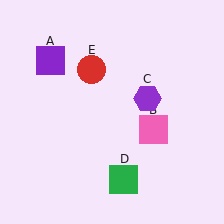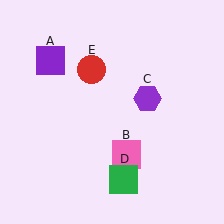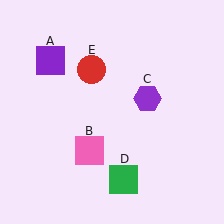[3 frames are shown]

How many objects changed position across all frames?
1 object changed position: pink square (object B).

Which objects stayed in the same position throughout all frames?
Purple square (object A) and purple hexagon (object C) and green square (object D) and red circle (object E) remained stationary.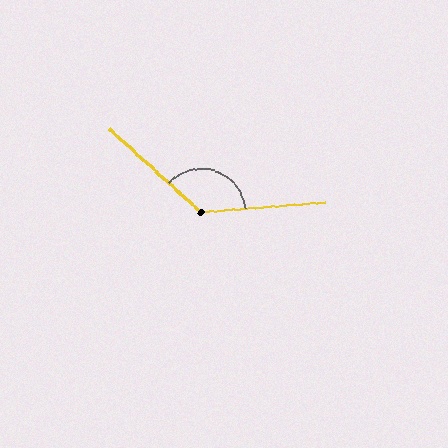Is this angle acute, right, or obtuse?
It is obtuse.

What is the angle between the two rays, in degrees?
Approximately 133 degrees.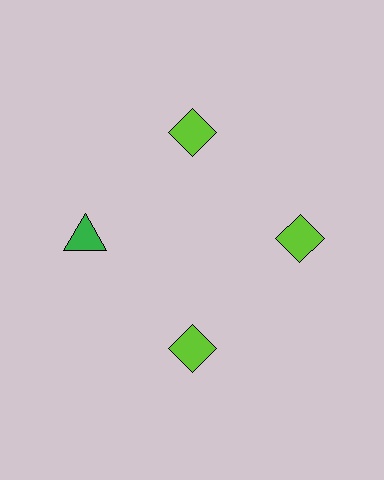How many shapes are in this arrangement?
There are 4 shapes arranged in a ring pattern.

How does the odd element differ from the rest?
It differs in both color (green instead of lime) and shape (triangle instead of diamond).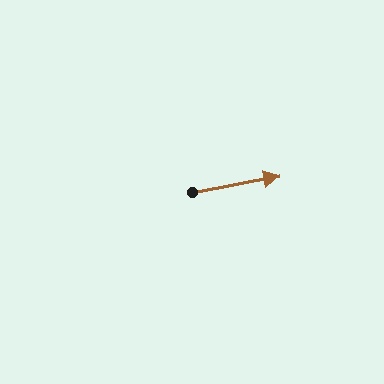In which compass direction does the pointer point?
East.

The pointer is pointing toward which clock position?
Roughly 3 o'clock.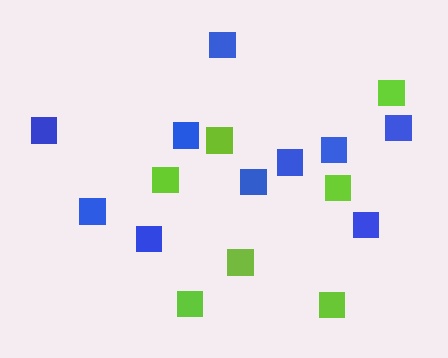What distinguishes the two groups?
There are 2 groups: one group of blue squares (10) and one group of lime squares (7).